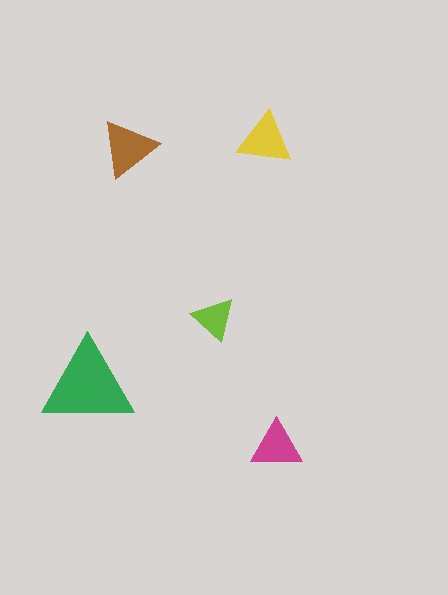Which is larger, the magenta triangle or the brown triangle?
The brown one.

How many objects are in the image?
There are 5 objects in the image.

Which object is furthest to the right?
The magenta triangle is rightmost.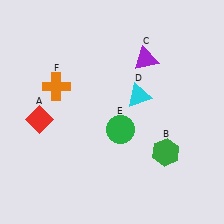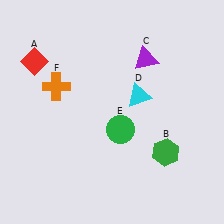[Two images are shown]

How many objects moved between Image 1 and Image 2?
1 object moved between the two images.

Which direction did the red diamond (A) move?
The red diamond (A) moved up.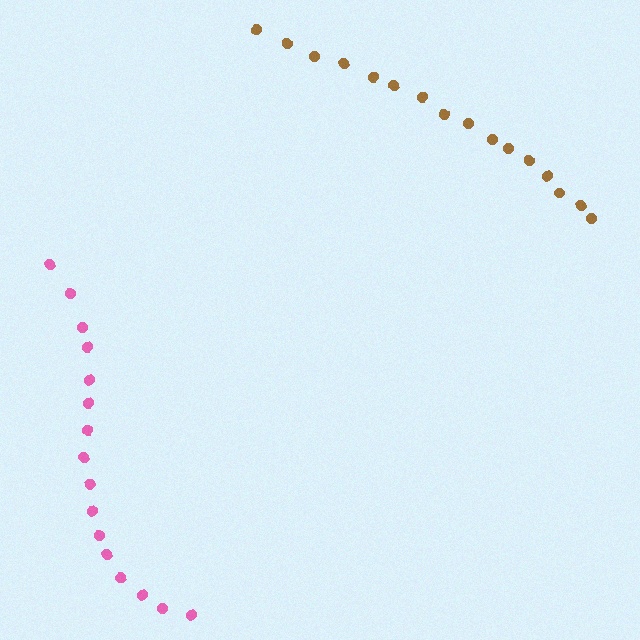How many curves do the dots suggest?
There are 2 distinct paths.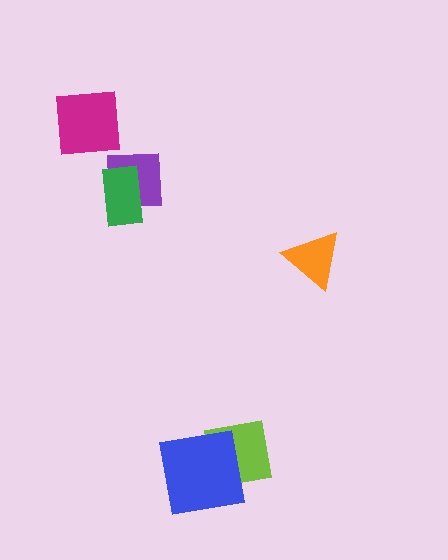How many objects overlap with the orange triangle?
0 objects overlap with the orange triangle.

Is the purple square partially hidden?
Yes, it is partially covered by another shape.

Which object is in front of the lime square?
The blue square is in front of the lime square.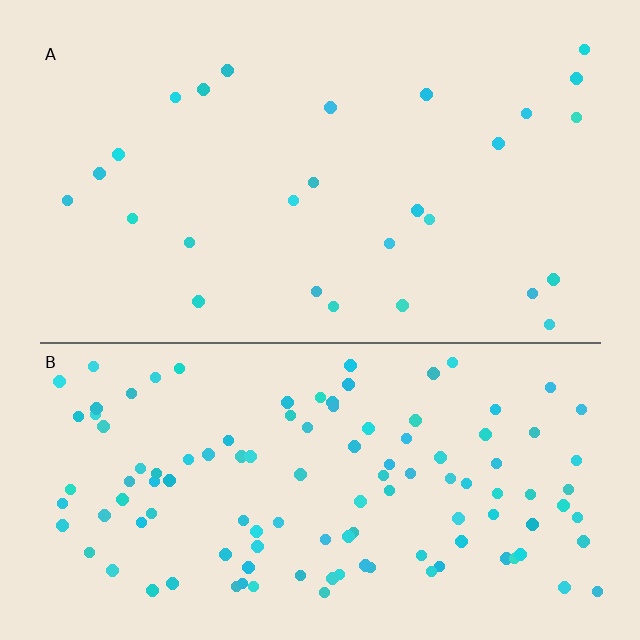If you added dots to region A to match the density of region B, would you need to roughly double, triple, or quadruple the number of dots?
Approximately quadruple.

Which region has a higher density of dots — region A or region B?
B (the bottom).